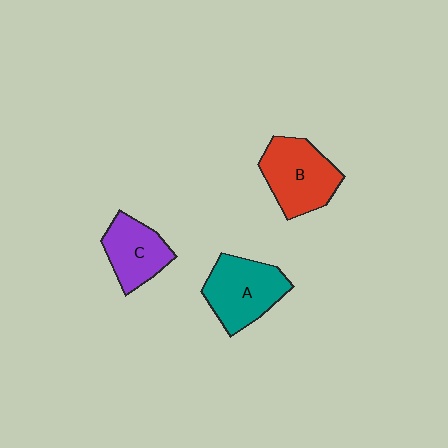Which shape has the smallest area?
Shape C (purple).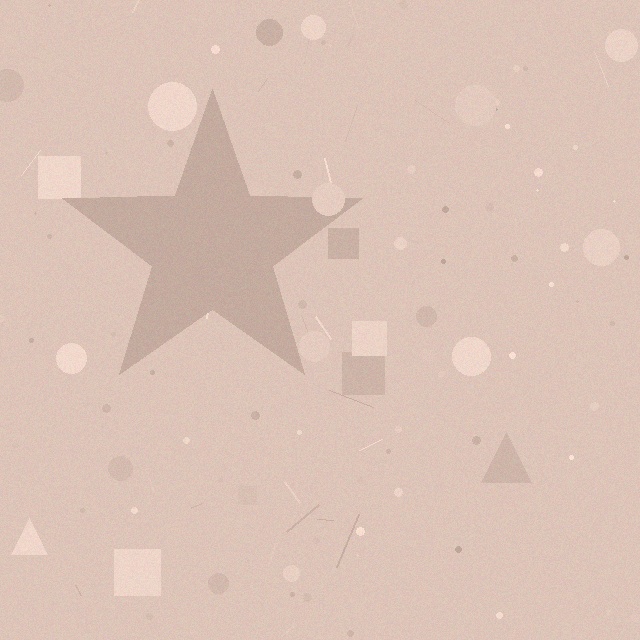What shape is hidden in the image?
A star is hidden in the image.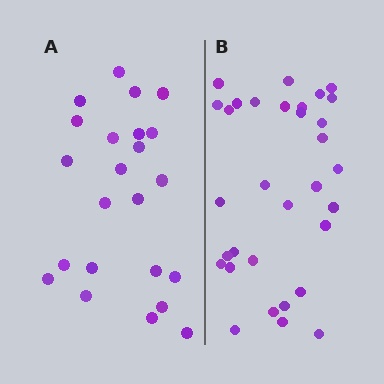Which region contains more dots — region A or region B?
Region B (the right region) has more dots.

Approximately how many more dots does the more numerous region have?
Region B has roughly 8 or so more dots than region A.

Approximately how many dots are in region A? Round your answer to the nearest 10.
About 20 dots. (The exact count is 23, which rounds to 20.)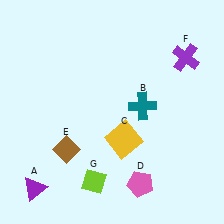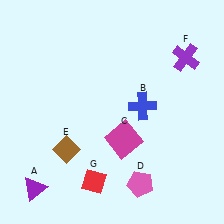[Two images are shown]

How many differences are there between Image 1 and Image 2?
There are 3 differences between the two images.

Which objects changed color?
B changed from teal to blue. C changed from yellow to magenta. G changed from lime to red.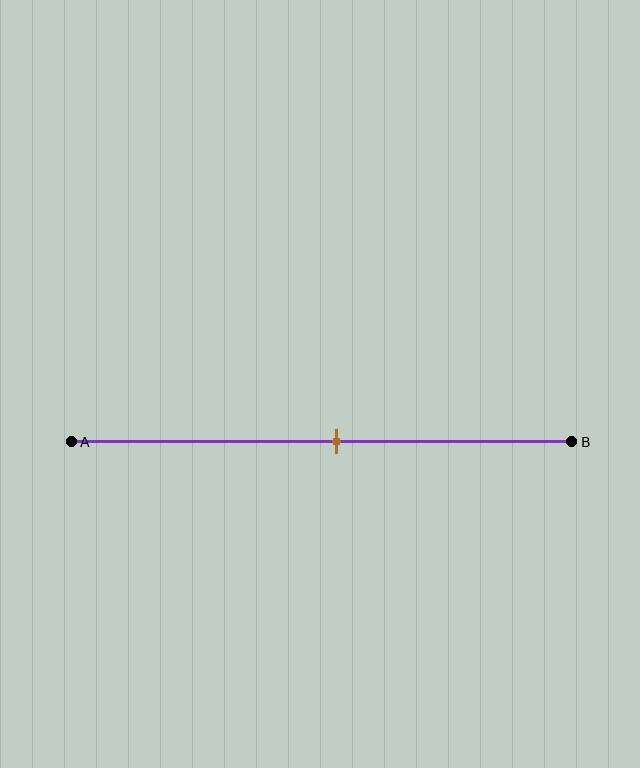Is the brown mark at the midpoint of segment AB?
No, the mark is at about 55% from A, not at the 50% midpoint.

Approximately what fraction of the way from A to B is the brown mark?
The brown mark is approximately 55% of the way from A to B.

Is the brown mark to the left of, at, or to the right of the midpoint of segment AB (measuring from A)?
The brown mark is to the right of the midpoint of segment AB.